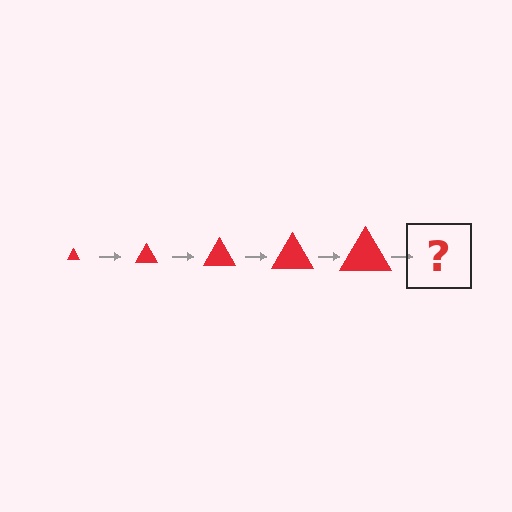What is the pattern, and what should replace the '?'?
The pattern is that the triangle gets progressively larger each step. The '?' should be a red triangle, larger than the previous one.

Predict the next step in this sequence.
The next step is a red triangle, larger than the previous one.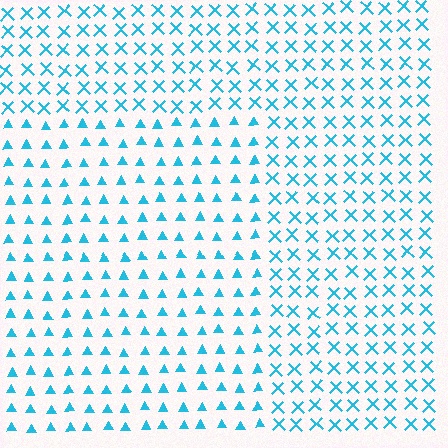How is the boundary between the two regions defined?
The boundary is defined by a change in element shape: triangles inside vs. X marks outside. All elements share the same color and spacing.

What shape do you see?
I see a rectangle.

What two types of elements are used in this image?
The image uses triangles inside the rectangle region and X marks outside it.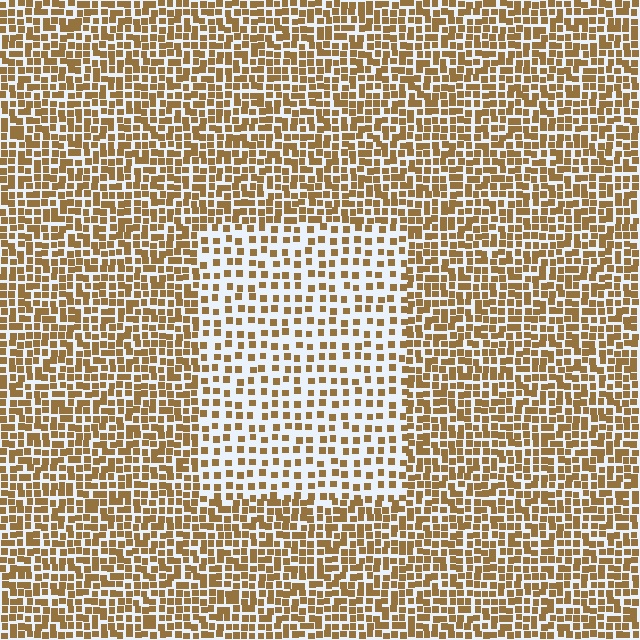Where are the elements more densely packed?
The elements are more densely packed outside the rectangle boundary.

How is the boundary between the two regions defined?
The boundary is defined by a change in element density (approximately 2.0x ratio). All elements are the same color, size, and shape.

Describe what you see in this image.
The image contains small brown elements arranged at two different densities. A rectangle-shaped region is visible where the elements are less densely packed than the surrounding area.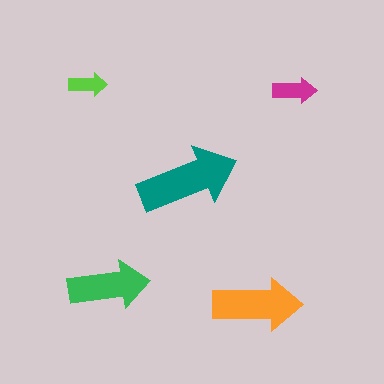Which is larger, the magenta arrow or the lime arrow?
The magenta one.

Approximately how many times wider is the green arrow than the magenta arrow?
About 2 times wider.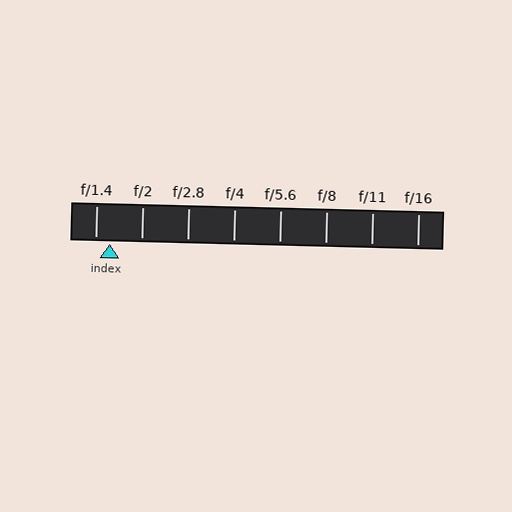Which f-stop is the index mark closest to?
The index mark is closest to f/1.4.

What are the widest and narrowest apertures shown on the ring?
The widest aperture shown is f/1.4 and the narrowest is f/16.